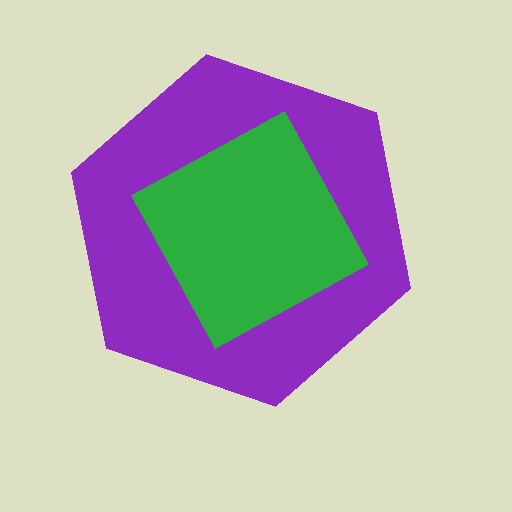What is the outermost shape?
The purple hexagon.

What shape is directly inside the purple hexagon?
The green square.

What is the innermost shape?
The green square.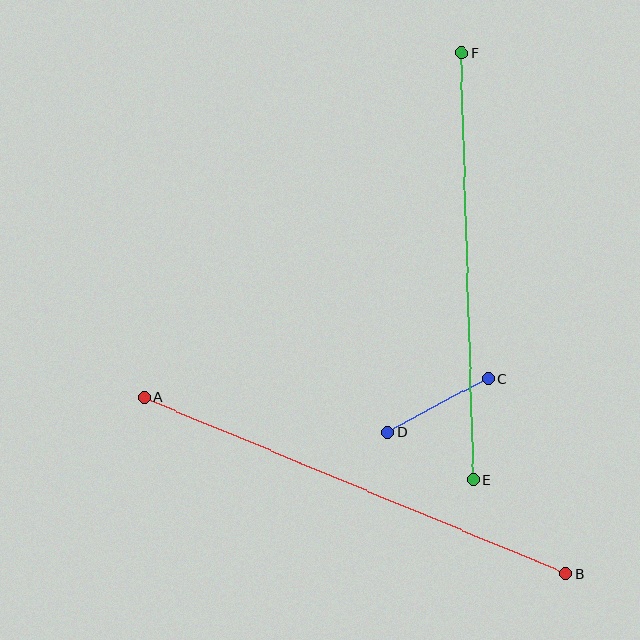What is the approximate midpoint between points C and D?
The midpoint is at approximately (438, 405) pixels.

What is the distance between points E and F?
The distance is approximately 427 pixels.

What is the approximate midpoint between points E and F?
The midpoint is at approximately (468, 266) pixels.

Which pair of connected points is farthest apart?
Points A and B are farthest apart.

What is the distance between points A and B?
The distance is approximately 457 pixels.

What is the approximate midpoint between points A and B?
The midpoint is at approximately (355, 485) pixels.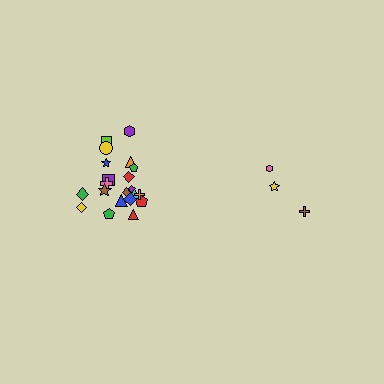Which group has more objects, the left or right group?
The left group.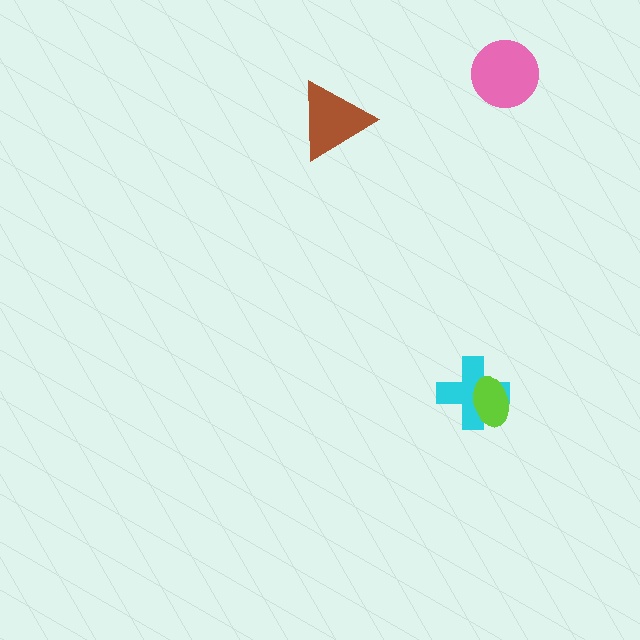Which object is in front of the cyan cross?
The lime ellipse is in front of the cyan cross.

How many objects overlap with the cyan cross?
1 object overlaps with the cyan cross.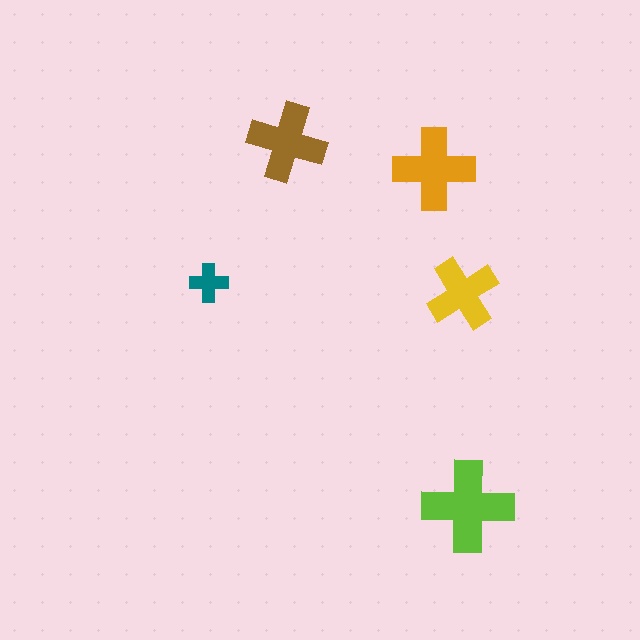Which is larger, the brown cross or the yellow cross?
The brown one.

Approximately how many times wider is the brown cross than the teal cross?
About 2 times wider.